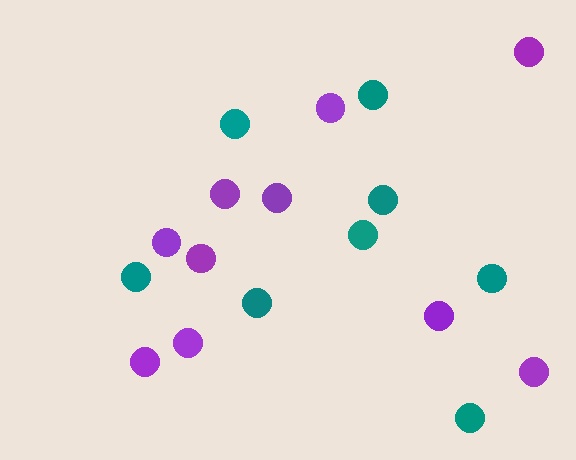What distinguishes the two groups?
There are 2 groups: one group of teal circles (8) and one group of purple circles (10).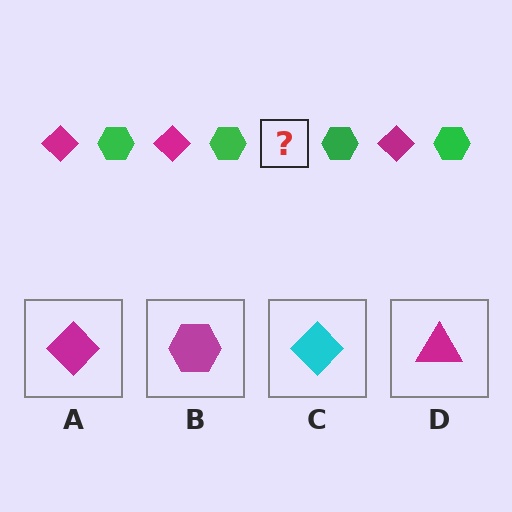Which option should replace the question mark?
Option A.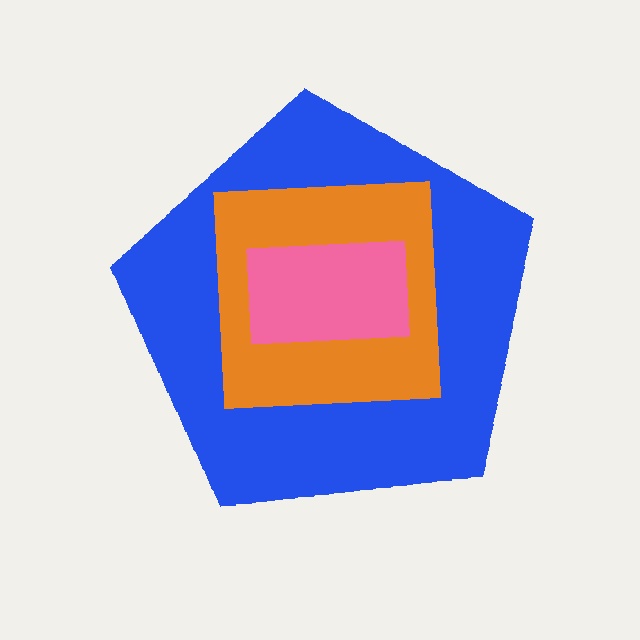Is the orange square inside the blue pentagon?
Yes.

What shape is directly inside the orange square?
The pink rectangle.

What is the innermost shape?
The pink rectangle.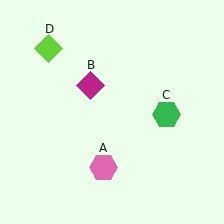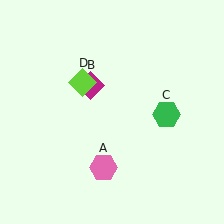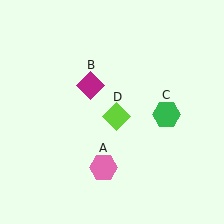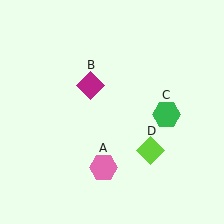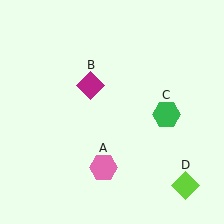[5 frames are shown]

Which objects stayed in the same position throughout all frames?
Pink hexagon (object A) and magenta diamond (object B) and green hexagon (object C) remained stationary.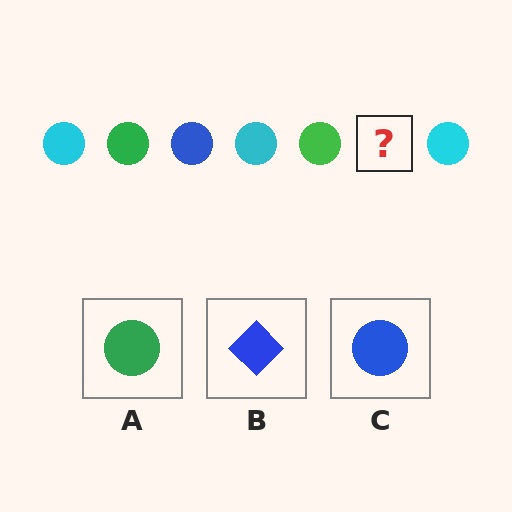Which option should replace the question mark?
Option C.